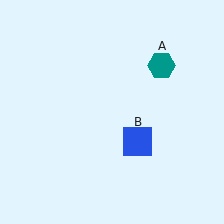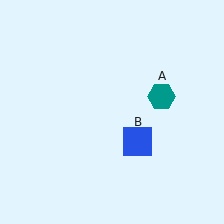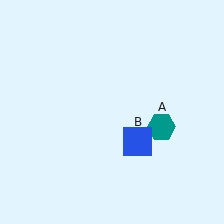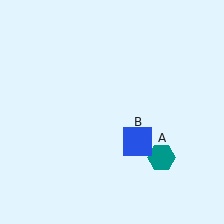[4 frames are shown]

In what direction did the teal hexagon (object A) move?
The teal hexagon (object A) moved down.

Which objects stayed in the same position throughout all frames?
Blue square (object B) remained stationary.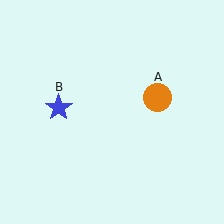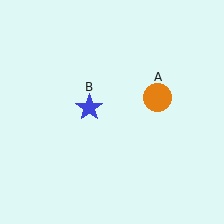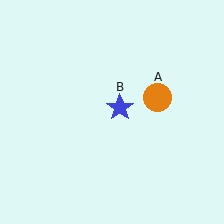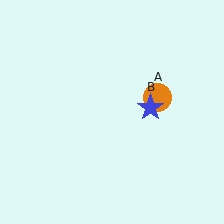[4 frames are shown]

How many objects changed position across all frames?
1 object changed position: blue star (object B).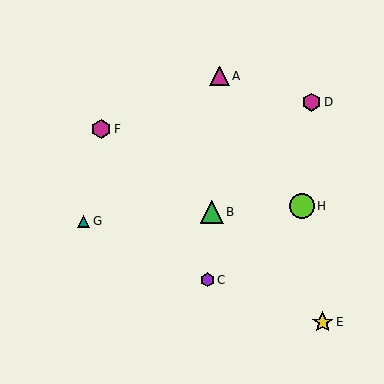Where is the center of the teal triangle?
The center of the teal triangle is at (84, 221).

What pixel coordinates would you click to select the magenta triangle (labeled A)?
Click at (219, 76) to select the magenta triangle A.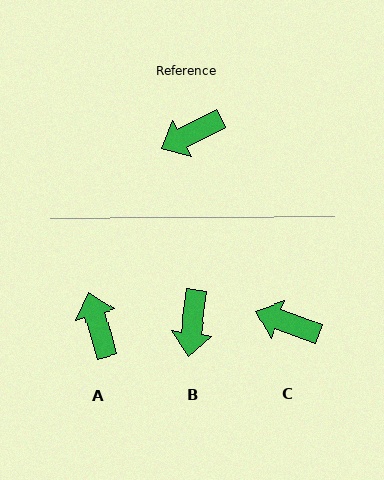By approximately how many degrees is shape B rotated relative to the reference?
Approximately 56 degrees counter-clockwise.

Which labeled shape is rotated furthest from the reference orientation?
A, about 102 degrees away.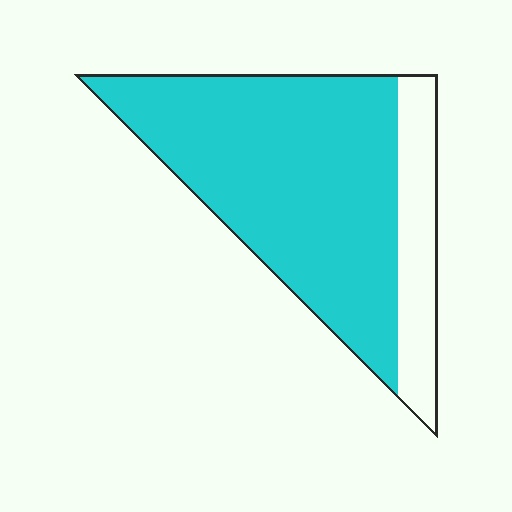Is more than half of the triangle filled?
Yes.